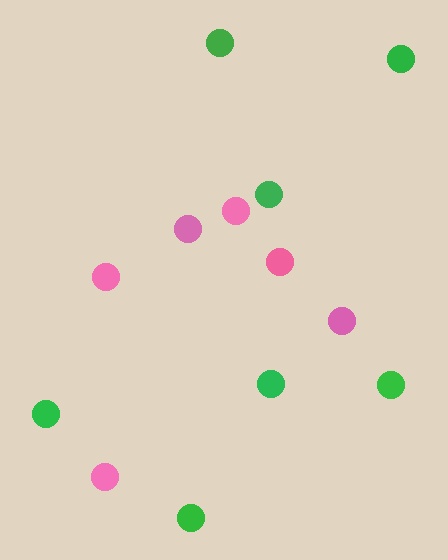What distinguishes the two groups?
There are 2 groups: one group of pink circles (6) and one group of green circles (7).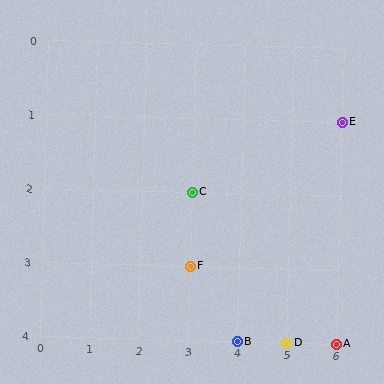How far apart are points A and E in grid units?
Points A and E are 3 rows apart.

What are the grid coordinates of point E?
Point E is at grid coordinates (6, 1).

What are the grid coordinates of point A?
Point A is at grid coordinates (6, 4).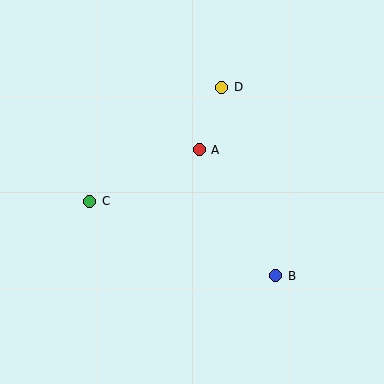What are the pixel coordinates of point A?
Point A is at (199, 150).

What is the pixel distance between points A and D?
The distance between A and D is 66 pixels.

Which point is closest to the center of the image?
Point A at (199, 150) is closest to the center.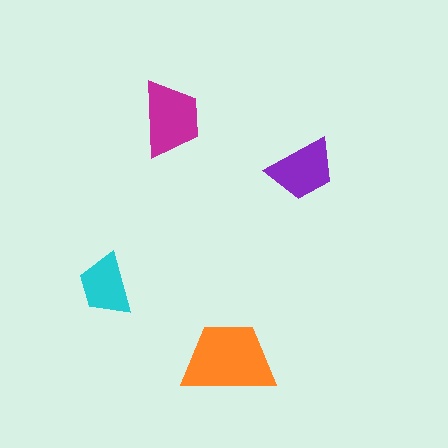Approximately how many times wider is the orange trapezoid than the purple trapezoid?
About 1.5 times wider.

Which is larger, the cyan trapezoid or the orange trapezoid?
The orange one.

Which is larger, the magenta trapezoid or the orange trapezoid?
The orange one.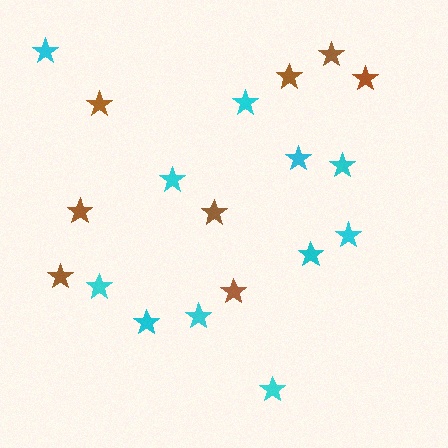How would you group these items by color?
There are 2 groups: one group of cyan stars (11) and one group of brown stars (8).